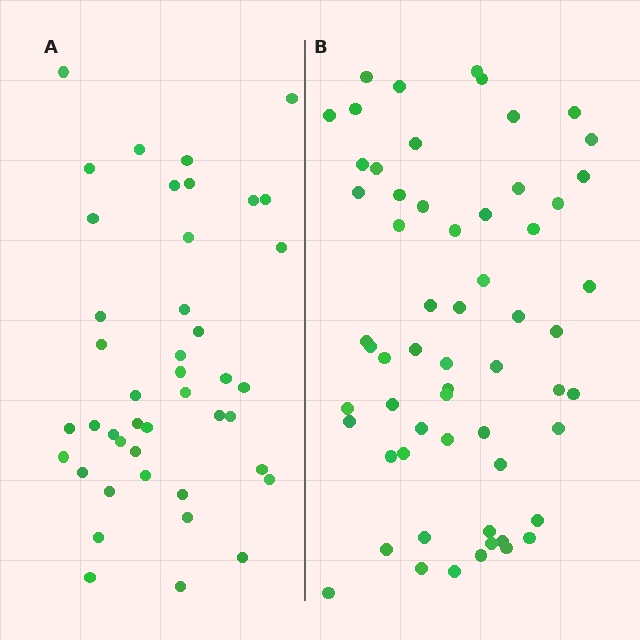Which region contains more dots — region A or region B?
Region B (the right region) has more dots.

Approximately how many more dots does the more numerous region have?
Region B has approximately 15 more dots than region A.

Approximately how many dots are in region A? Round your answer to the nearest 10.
About 40 dots. (The exact count is 43, which rounds to 40.)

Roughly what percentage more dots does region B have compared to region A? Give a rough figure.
About 40% more.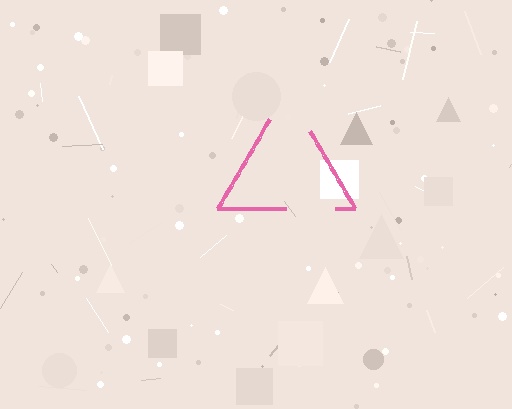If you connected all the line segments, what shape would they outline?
They would outline a triangle.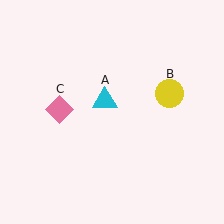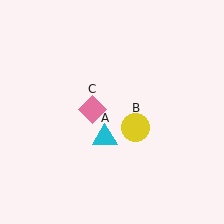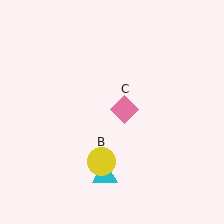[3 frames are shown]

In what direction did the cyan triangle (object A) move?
The cyan triangle (object A) moved down.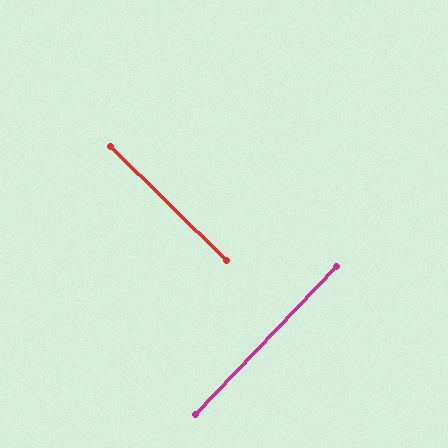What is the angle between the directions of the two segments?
Approximately 89 degrees.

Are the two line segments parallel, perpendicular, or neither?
Perpendicular — they meet at approximately 89°.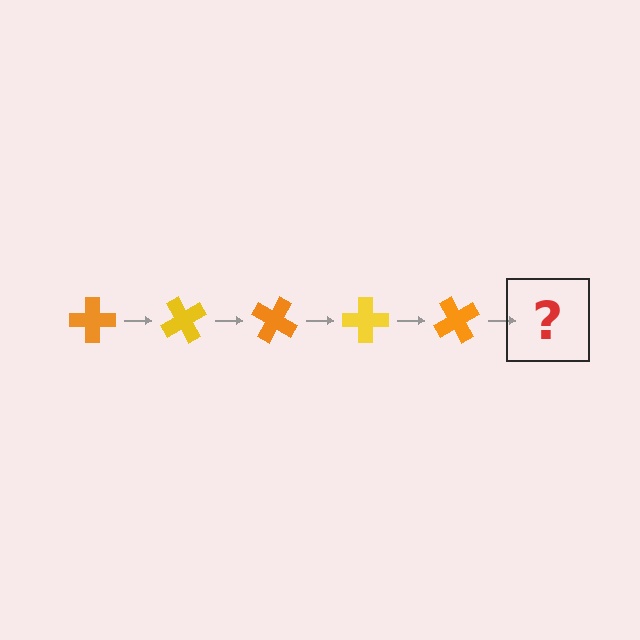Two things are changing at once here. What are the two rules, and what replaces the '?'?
The two rules are that it rotates 60 degrees each step and the color cycles through orange and yellow. The '?' should be a yellow cross, rotated 300 degrees from the start.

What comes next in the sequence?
The next element should be a yellow cross, rotated 300 degrees from the start.